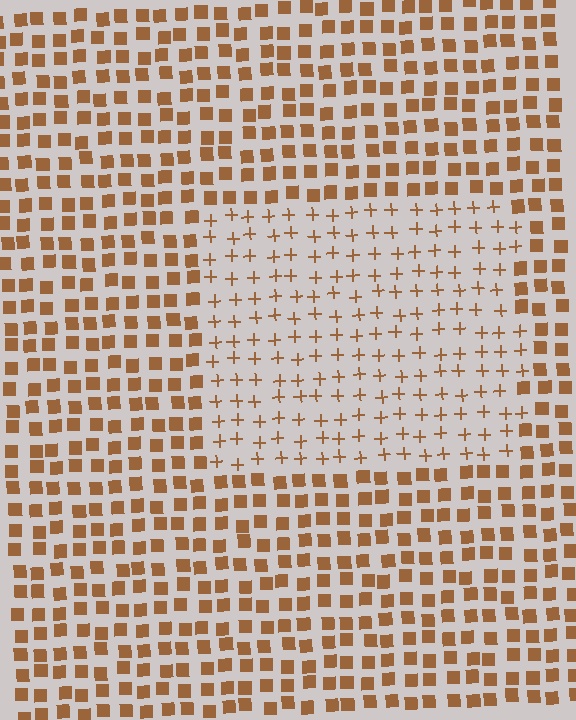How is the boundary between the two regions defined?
The boundary is defined by a change in element shape: plus signs inside vs. squares outside. All elements share the same color and spacing.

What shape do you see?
I see a rectangle.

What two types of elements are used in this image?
The image uses plus signs inside the rectangle region and squares outside it.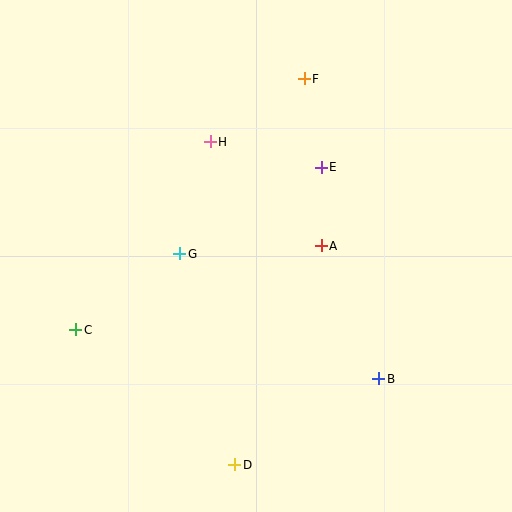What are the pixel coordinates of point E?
Point E is at (321, 167).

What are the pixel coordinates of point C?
Point C is at (76, 330).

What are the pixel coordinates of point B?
Point B is at (379, 379).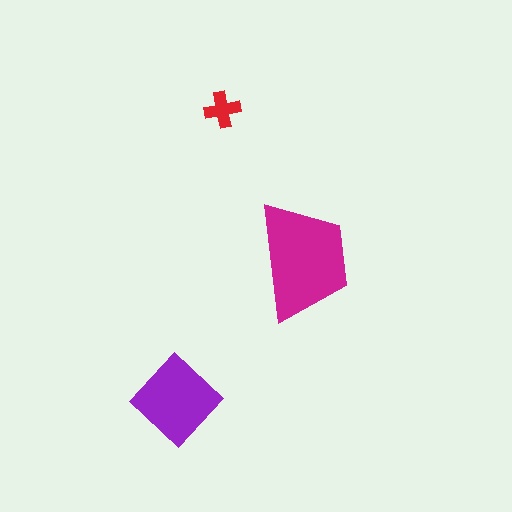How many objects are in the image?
There are 3 objects in the image.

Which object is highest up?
The red cross is topmost.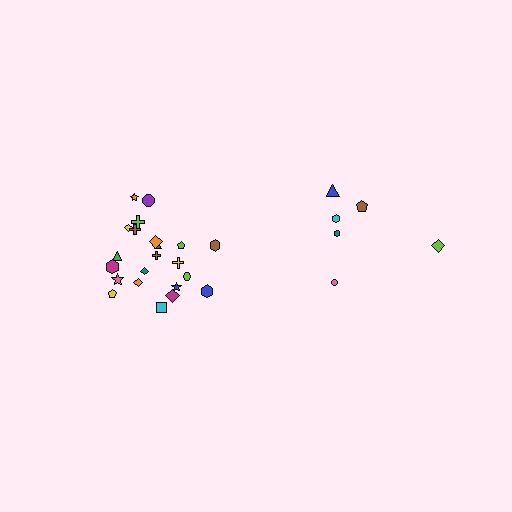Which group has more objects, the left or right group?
The left group.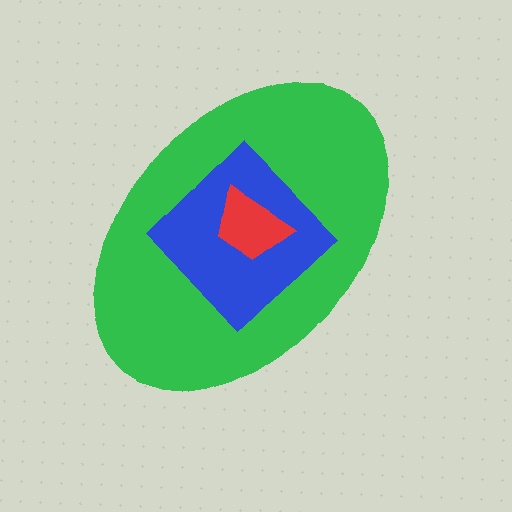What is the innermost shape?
The red trapezoid.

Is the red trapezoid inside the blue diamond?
Yes.